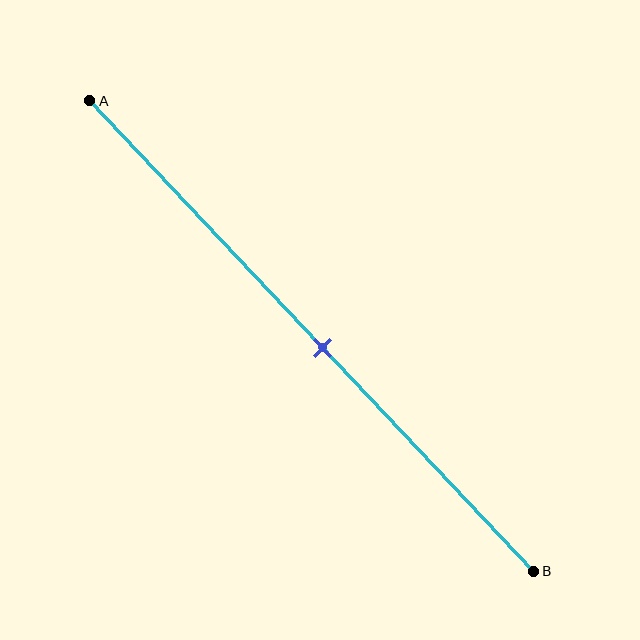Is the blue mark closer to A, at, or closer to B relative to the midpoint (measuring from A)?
The blue mark is approximately at the midpoint of segment AB.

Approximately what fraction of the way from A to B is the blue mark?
The blue mark is approximately 50% of the way from A to B.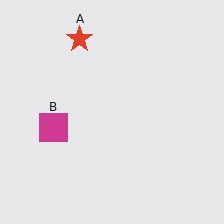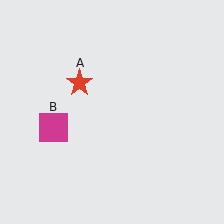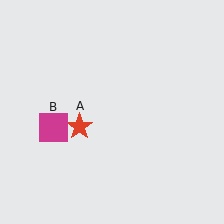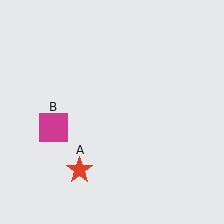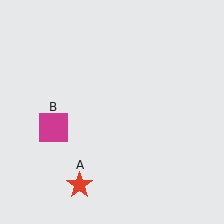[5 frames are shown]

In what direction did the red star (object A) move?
The red star (object A) moved down.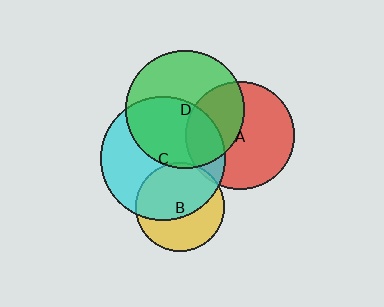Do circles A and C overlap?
Yes.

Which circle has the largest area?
Circle C (cyan).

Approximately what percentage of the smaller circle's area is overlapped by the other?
Approximately 25%.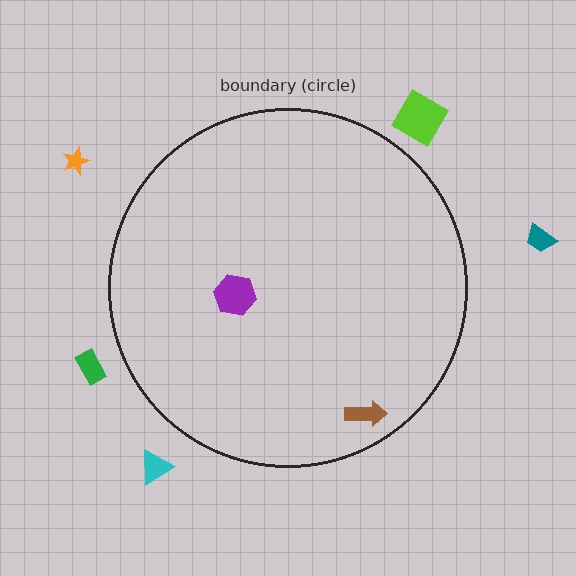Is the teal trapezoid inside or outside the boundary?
Outside.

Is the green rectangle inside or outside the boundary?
Outside.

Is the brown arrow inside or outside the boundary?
Inside.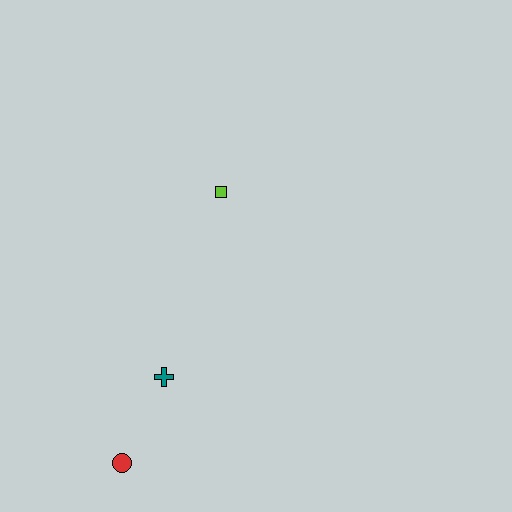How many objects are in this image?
There are 3 objects.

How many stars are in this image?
There are no stars.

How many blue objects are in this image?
There are no blue objects.